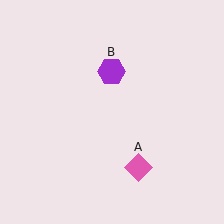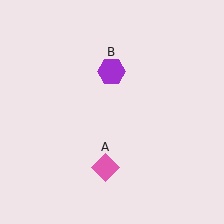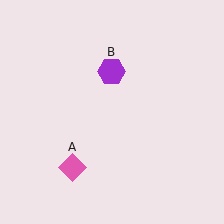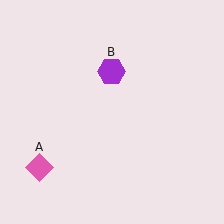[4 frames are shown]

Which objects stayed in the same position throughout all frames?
Purple hexagon (object B) remained stationary.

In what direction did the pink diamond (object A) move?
The pink diamond (object A) moved left.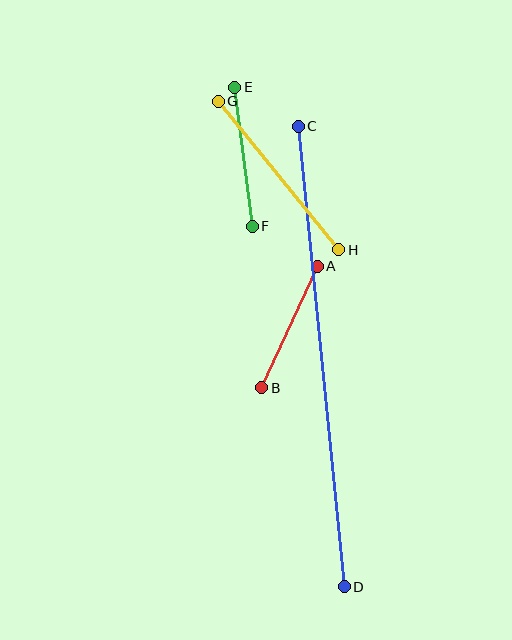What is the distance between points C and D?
The distance is approximately 463 pixels.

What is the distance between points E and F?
The distance is approximately 140 pixels.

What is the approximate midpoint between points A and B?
The midpoint is at approximately (289, 327) pixels.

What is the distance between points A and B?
The distance is approximately 133 pixels.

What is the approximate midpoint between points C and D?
The midpoint is at approximately (321, 357) pixels.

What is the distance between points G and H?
The distance is approximately 191 pixels.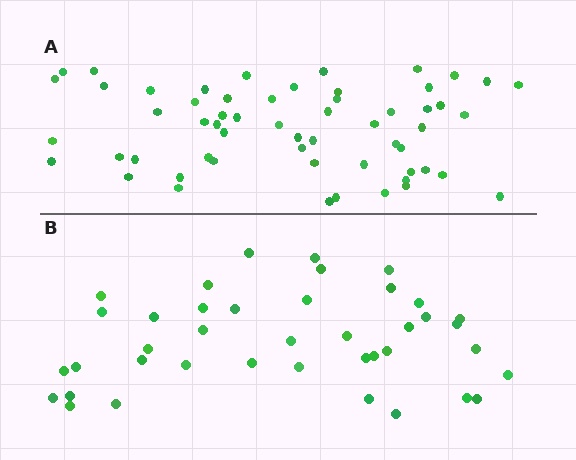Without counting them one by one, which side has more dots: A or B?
Region A (the top region) has more dots.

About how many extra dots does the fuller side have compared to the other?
Region A has approximately 20 more dots than region B.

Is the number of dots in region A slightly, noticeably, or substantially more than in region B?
Region A has substantially more. The ratio is roughly 1.4 to 1.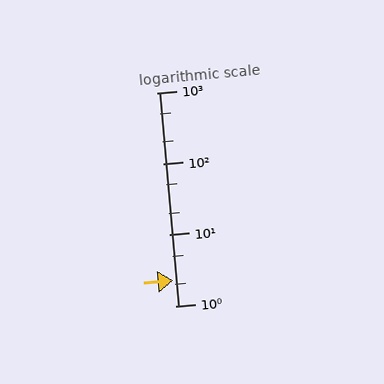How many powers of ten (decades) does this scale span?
The scale spans 3 decades, from 1 to 1000.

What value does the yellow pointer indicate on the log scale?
The pointer indicates approximately 2.3.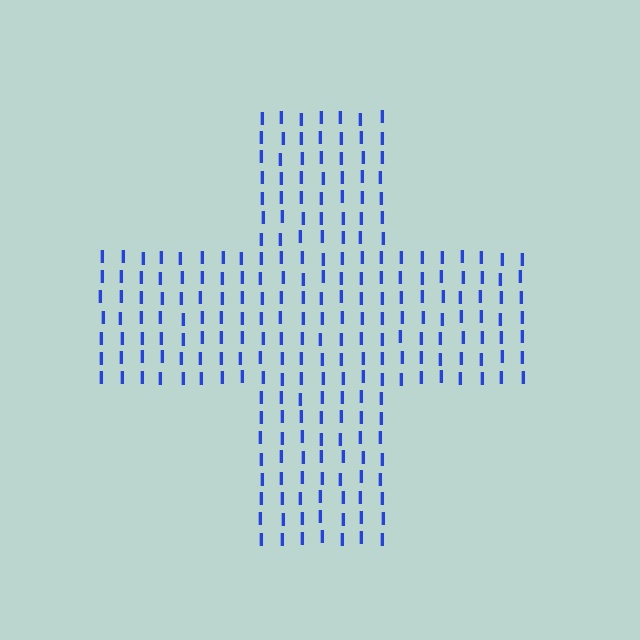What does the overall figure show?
The overall figure shows a cross.